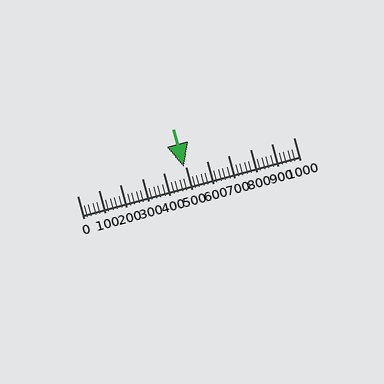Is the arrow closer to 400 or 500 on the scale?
The arrow is closer to 500.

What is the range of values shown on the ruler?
The ruler shows values from 0 to 1000.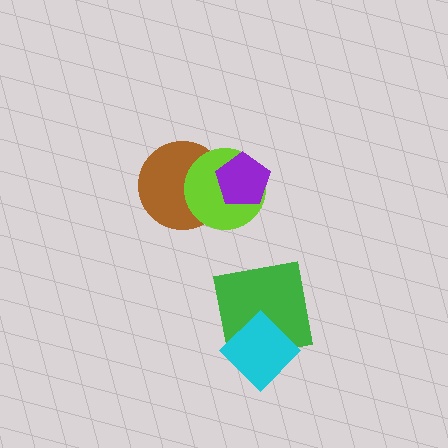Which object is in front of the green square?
The cyan diamond is in front of the green square.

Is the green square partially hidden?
Yes, it is partially covered by another shape.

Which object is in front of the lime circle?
The purple pentagon is in front of the lime circle.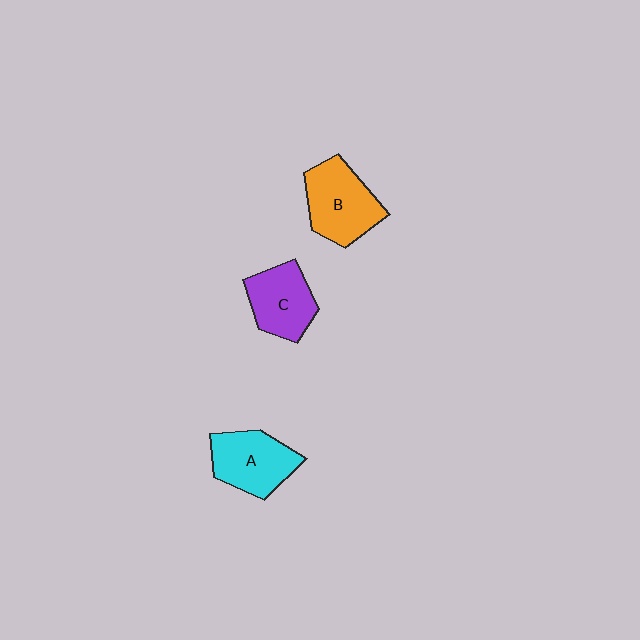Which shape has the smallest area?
Shape C (purple).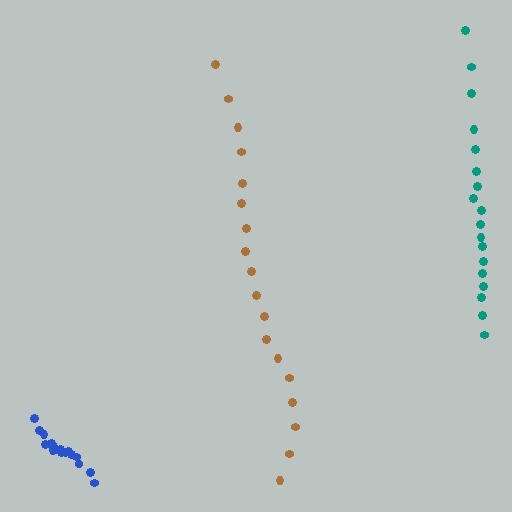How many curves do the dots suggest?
There are 3 distinct paths.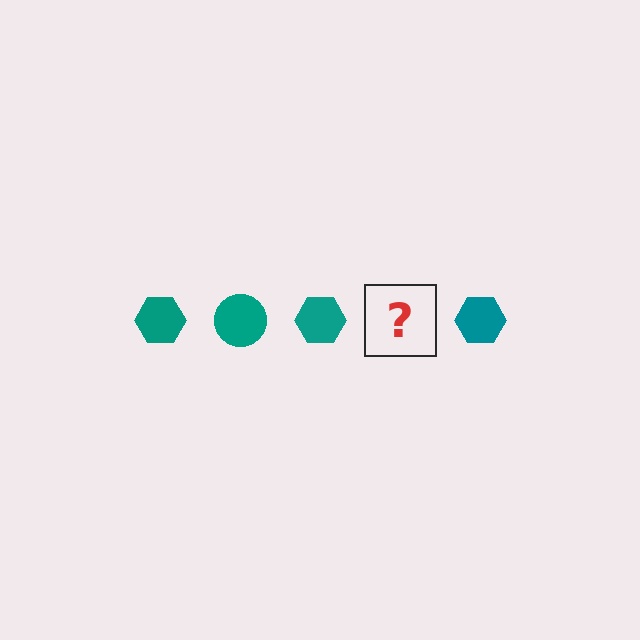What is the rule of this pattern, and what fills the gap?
The rule is that the pattern cycles through hexagon, circle shapes in teal. The gap should be filled with a teal circle.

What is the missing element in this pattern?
The missing element is a teal circle.